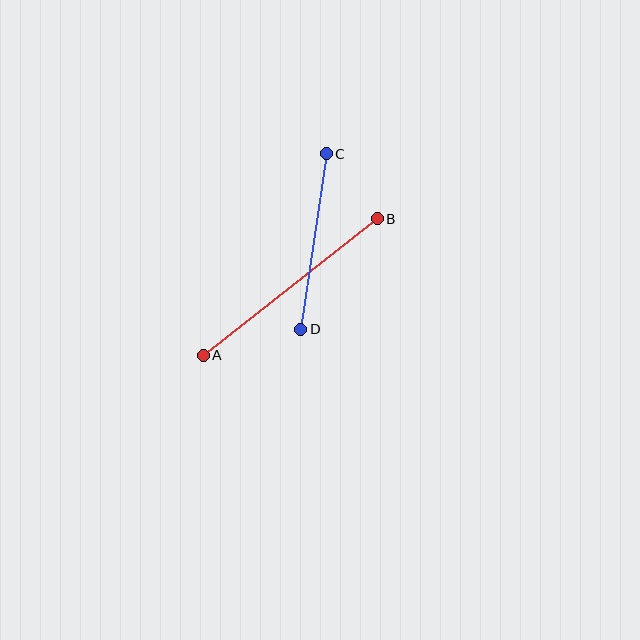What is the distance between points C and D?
The distance is approximately 177 pixels.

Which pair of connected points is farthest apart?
Points A and B are farthest apart.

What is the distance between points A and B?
The distance is approximately 221 pixels.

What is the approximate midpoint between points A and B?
The midpoint is at approximately (290, 287) pixels.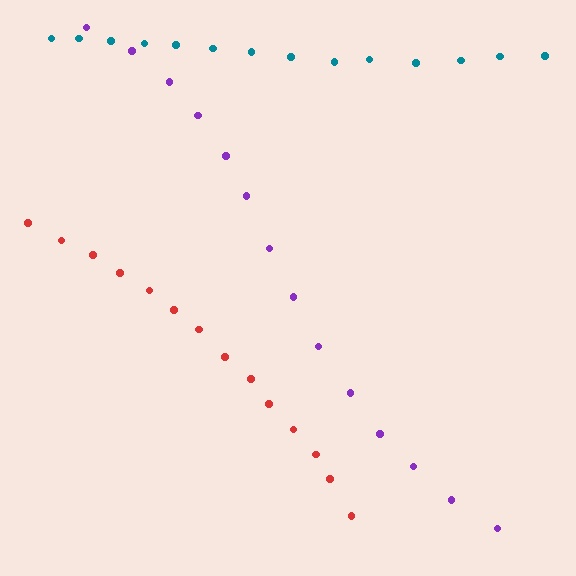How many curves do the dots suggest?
There are 3 distinct paths.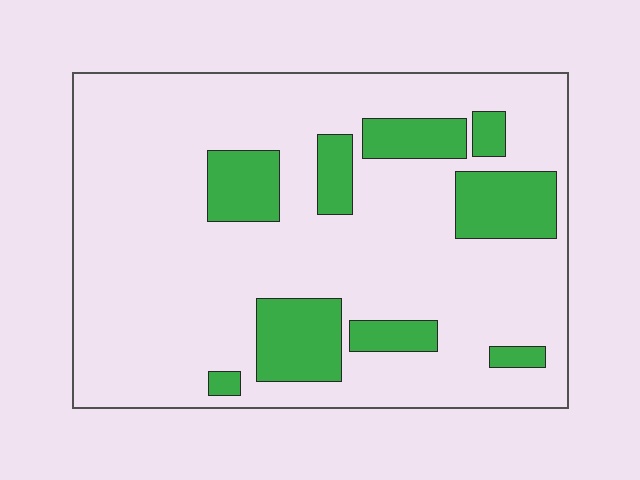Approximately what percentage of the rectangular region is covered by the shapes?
Approximately 20%.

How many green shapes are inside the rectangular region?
9.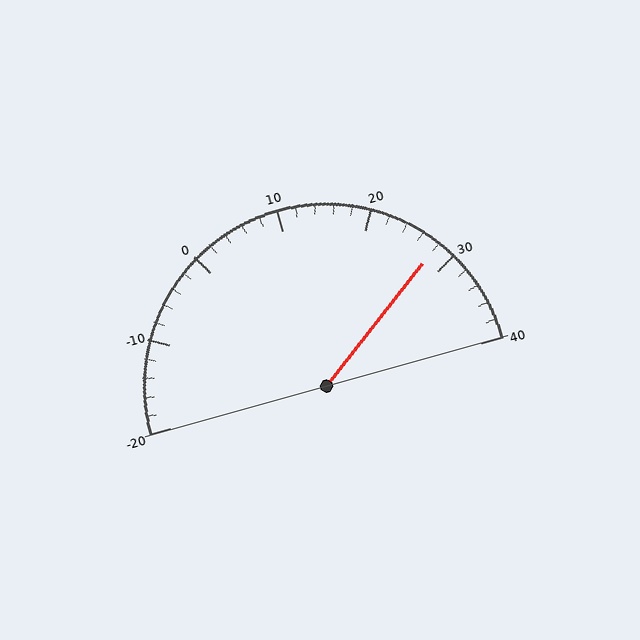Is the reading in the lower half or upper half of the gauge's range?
The reading is in the upper half of the range (-20 to 40).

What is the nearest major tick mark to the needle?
The nearest major tick mark is 30.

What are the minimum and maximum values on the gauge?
The gauge ranges from -20 to 40.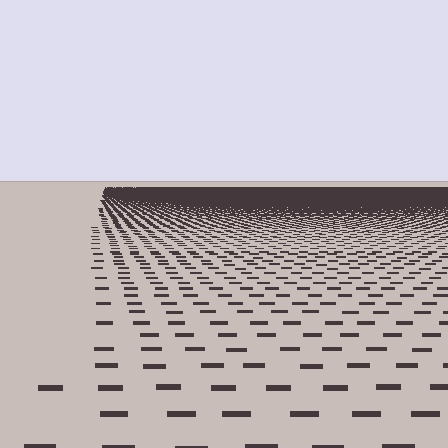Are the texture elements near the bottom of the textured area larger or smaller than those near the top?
Larger. Near the bottom, elements are closer to the viewer and appear at a bigger on-screen size.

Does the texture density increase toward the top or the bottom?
Density increases toward the top.